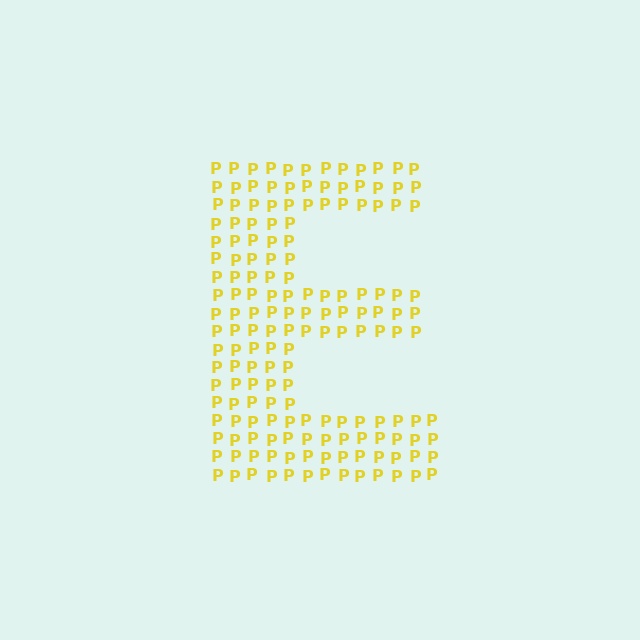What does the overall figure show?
The overall figure shows the letter E.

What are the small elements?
The small elements are letter P's.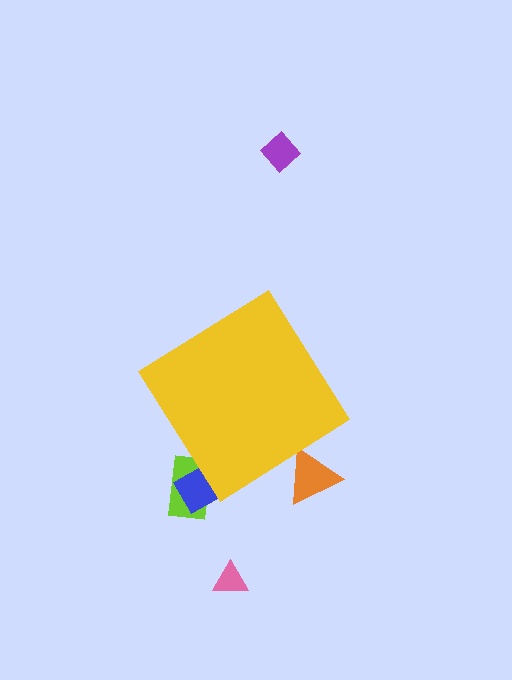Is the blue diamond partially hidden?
Yes, the blue diamond is partially hidden behind the yellow diamond.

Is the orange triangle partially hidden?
Yes, the orange triangle is partially hidden behind the yellow diamond.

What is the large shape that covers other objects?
A yellow diamond.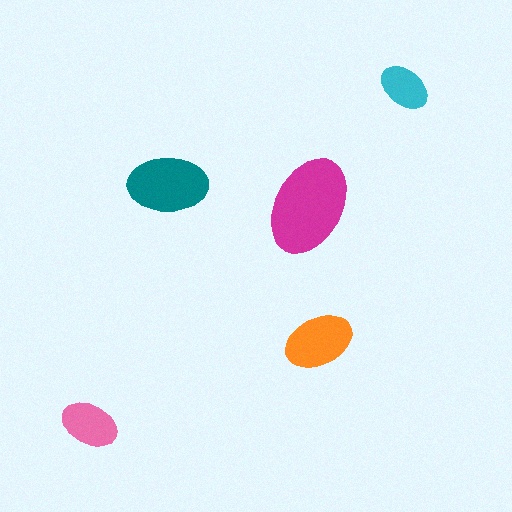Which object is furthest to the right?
The cyan ellipse is rightmost.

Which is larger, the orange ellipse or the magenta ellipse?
The magenta one.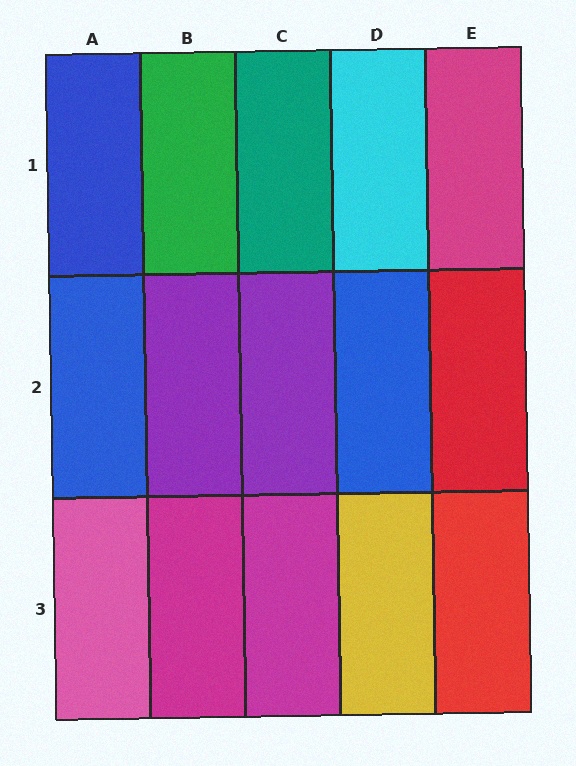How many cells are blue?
3 cells are blue.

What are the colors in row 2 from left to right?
Blue, purple, purple, blue, red.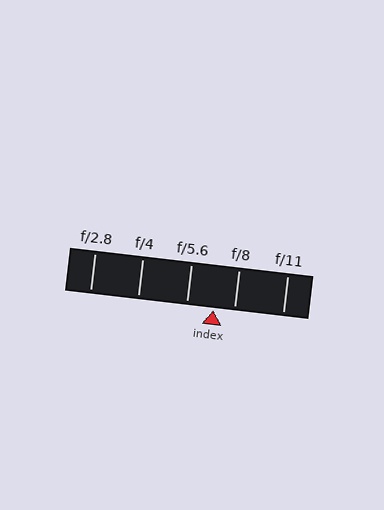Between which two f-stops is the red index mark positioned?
The index mark is between f/5.6 and f/8.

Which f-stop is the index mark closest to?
The index mark is closest to f/8.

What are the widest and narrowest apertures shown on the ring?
The widest aperture shown is f/2.8 and the narrowest is f/11.